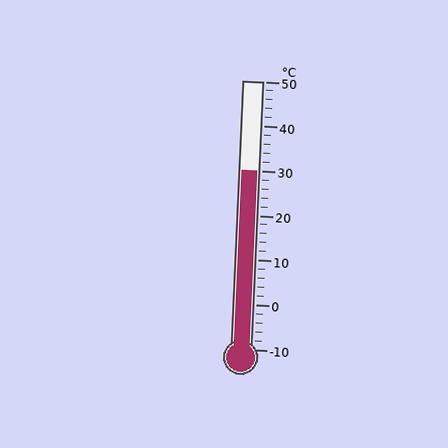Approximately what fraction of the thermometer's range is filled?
The thermometer is filled to approximately 65% of its range.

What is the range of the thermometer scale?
The thermometer scale ranges from -10°C to 50°C.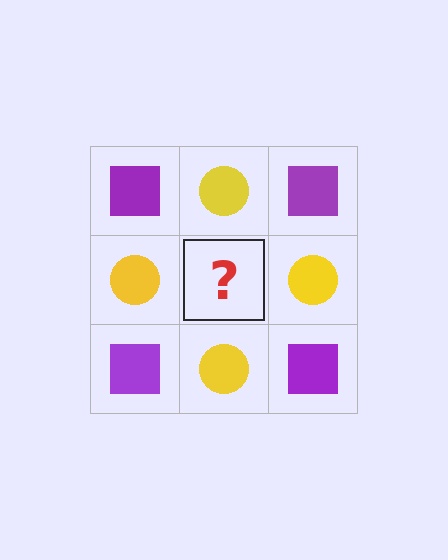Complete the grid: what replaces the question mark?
The question mark should be replaced with a purple square.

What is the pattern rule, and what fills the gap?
The rule is that it alternates purple square and yellow circle in a checkerboard pattern. The gap should be filled with a purple square.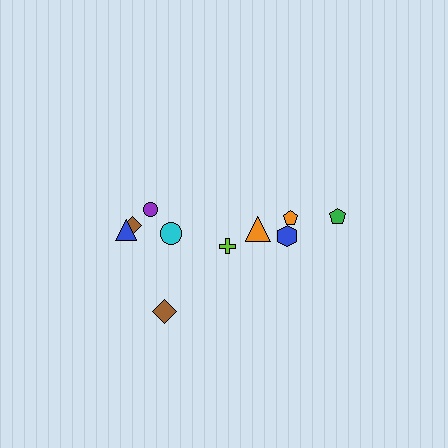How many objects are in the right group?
There are 4 objects.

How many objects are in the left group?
There are 6 objects.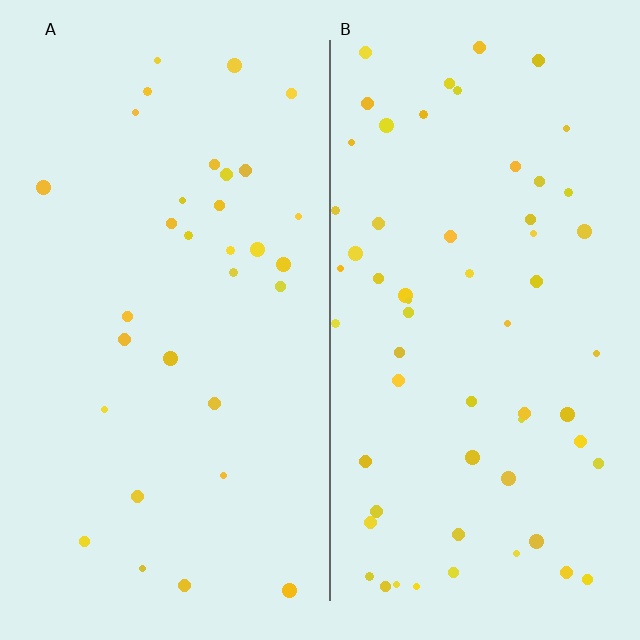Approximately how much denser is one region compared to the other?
Approximately 1.9× — region B over region A.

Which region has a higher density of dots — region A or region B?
B (the right).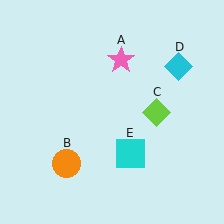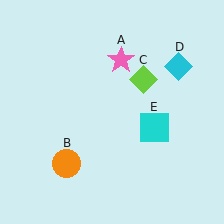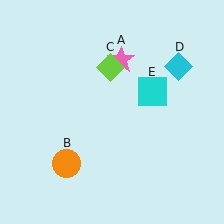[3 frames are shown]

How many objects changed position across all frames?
2 objects changed position: lime diamond (object C), cyan square (object E).